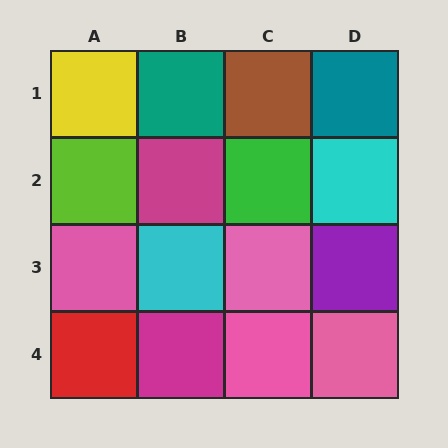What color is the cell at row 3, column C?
Pink.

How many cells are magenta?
2 cells are magenta.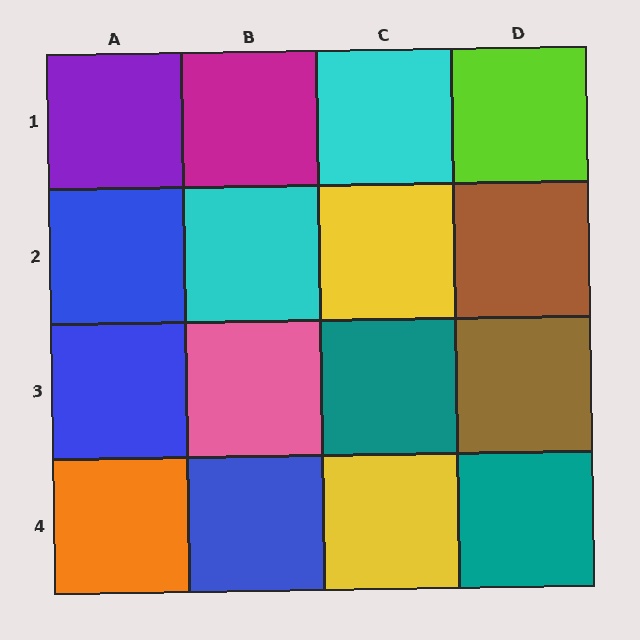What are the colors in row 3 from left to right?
Blue, pink, teal, brown.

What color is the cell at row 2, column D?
Brown.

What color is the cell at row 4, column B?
Blue.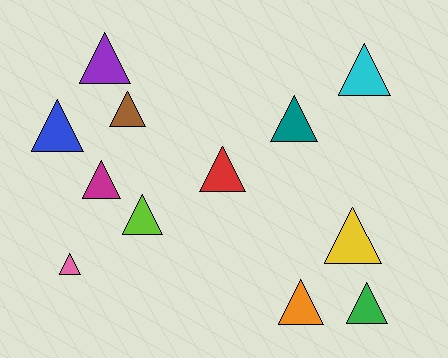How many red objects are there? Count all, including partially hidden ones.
There is 1 red object.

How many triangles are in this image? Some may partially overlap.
There are 12 triangles.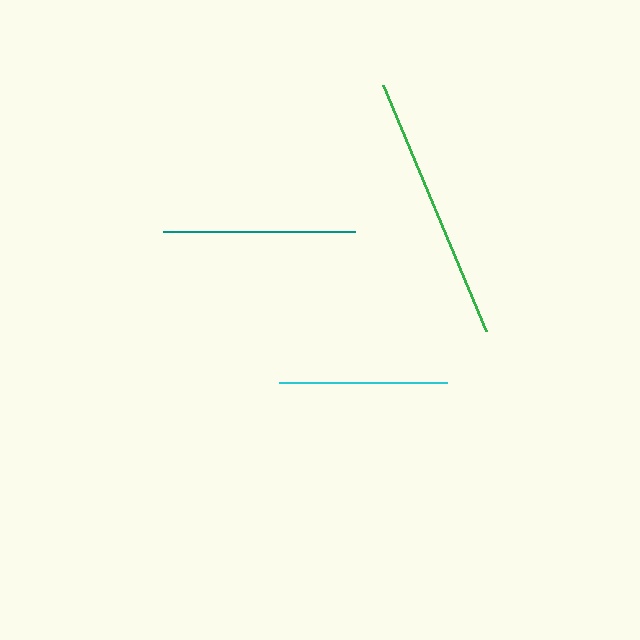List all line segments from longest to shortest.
From longest to shortest: green, teal, cyan.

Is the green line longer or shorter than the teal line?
The green line is longer than the teal line.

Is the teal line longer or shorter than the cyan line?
The teal line is longer than the cyan line.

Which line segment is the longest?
The green line is the longest at approximately 267 pixels.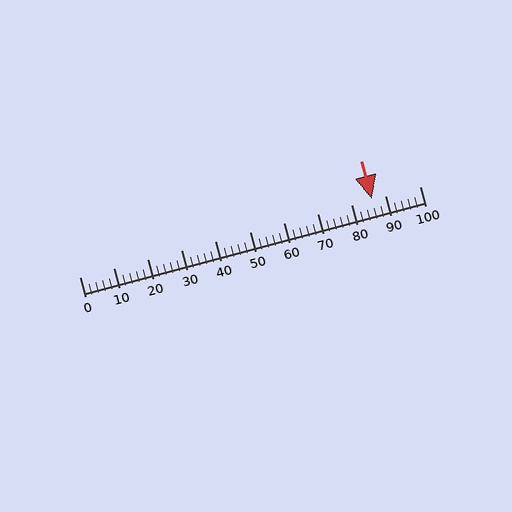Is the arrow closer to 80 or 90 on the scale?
The arrow is closer to 90.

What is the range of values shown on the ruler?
The ruler shows values from 0 to 100.